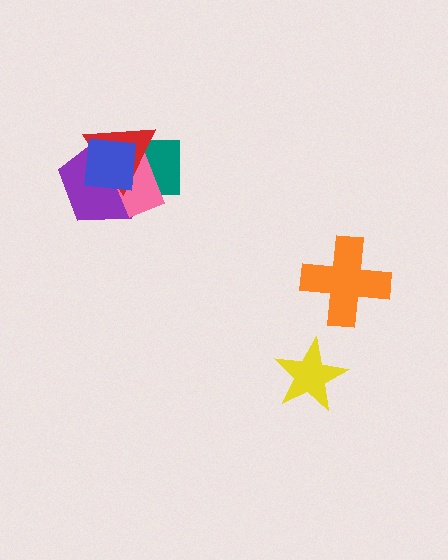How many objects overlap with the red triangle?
4 objects overlap with the red triangle.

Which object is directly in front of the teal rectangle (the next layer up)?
The purple pentagon is directly in front of the teal rectangle.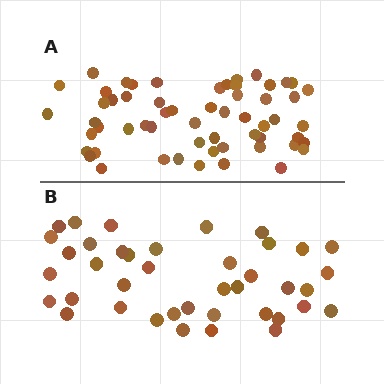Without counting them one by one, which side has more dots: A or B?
Region A (the top region) has more dots.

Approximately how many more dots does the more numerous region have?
Region A has approximately 20 more dots than region B.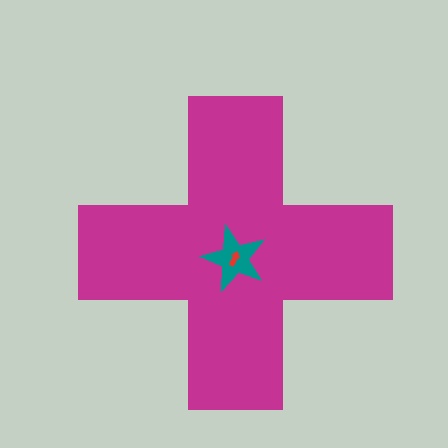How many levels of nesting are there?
3.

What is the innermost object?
The red arrow.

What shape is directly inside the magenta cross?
The teal star.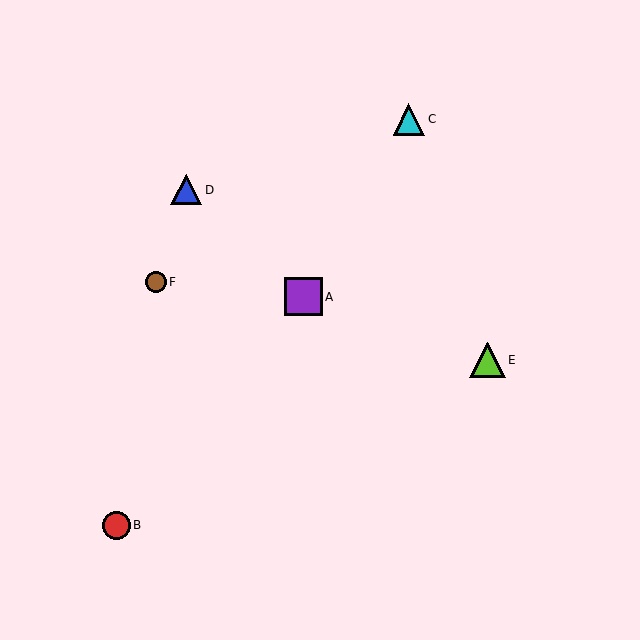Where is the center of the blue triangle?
The center of the blue triangle is at (186, 190).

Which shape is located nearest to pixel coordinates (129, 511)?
The red circle (labeled B) at (116, 525) is nearest to that location.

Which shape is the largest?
The purple square (labeled A) is the largest.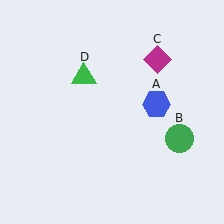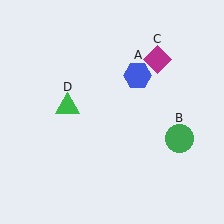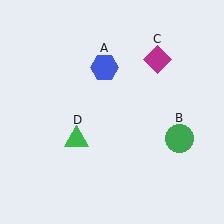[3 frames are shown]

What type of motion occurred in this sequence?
The blue hexagon (object A), green triangle (object D) rotated counterclockwise around the center of the scene.